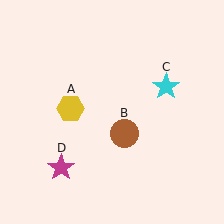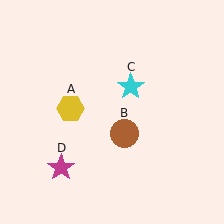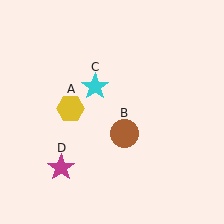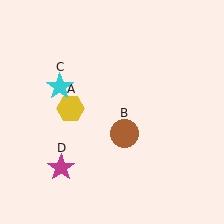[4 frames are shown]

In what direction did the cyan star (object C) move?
The cyan star (object C) moved left.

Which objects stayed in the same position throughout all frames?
Yellow hexagon (object A) and brown circle (object B) and magenta star (object D) remained stationary.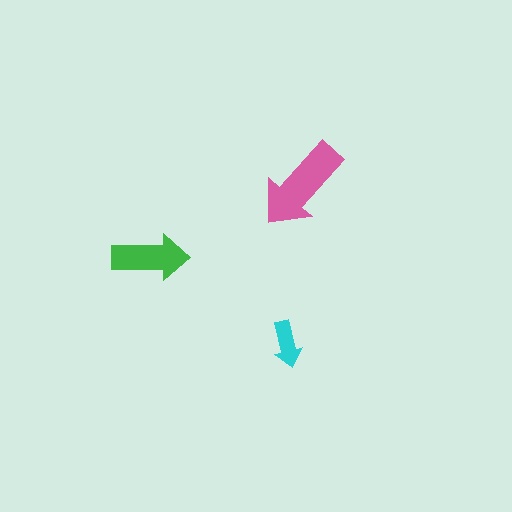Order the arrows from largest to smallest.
the pink one, the green one, the cyan one.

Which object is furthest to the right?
The pink arrow is rightmost.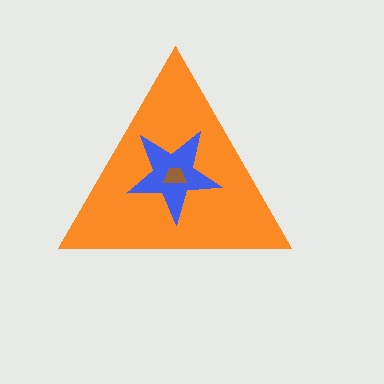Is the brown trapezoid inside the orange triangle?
Yes.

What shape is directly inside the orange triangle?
The blue star.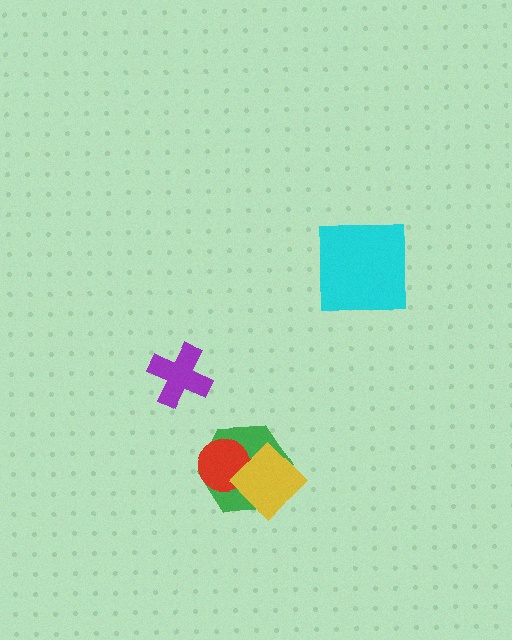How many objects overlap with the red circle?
2 objects overlap with the red circle.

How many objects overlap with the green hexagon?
2 objects overlap with the green hexagon.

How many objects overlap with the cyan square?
0 objects overlap with the cyan square.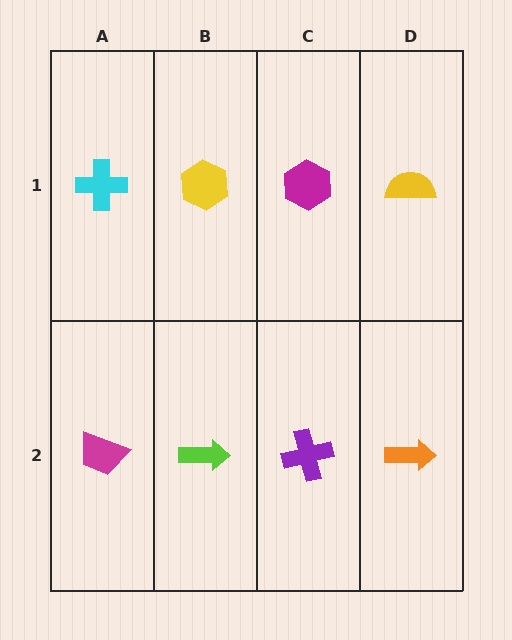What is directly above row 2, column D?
A yellow semicircle.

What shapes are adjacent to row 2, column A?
A cyan cross (row 1, column A), a lime arrow (row 2, column B).